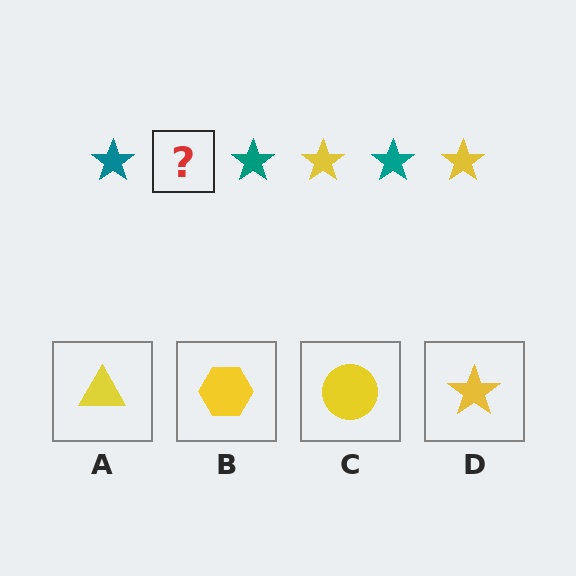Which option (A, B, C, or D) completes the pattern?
D.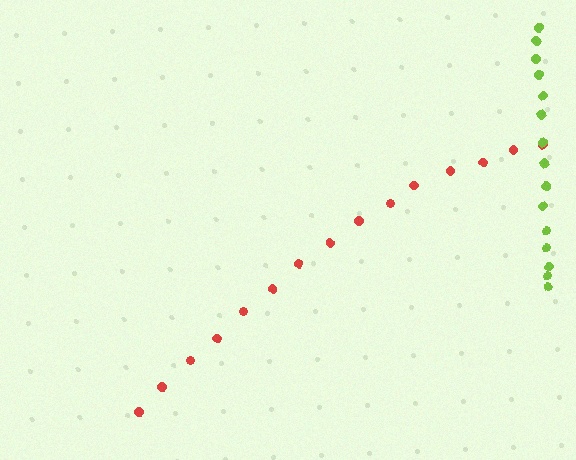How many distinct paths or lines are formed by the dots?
There are 2 distinct paths.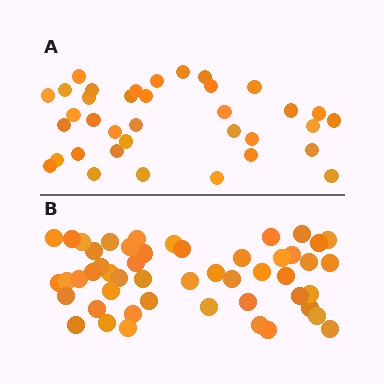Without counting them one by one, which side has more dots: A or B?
Region B (the bottom region) has more dots.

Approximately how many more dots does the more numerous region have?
Region B has approximately 15 more dots than region A.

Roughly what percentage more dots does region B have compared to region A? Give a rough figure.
About 40% more.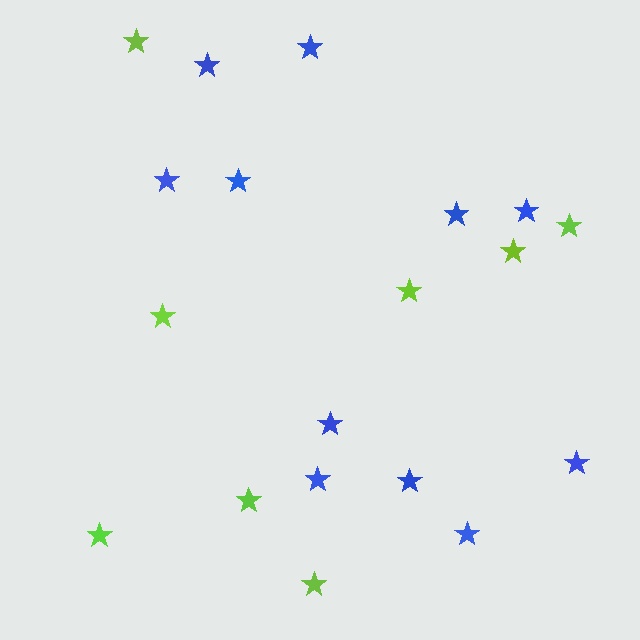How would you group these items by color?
There are 2 groups: one group of blue stars (11) and one group of lime stars (8).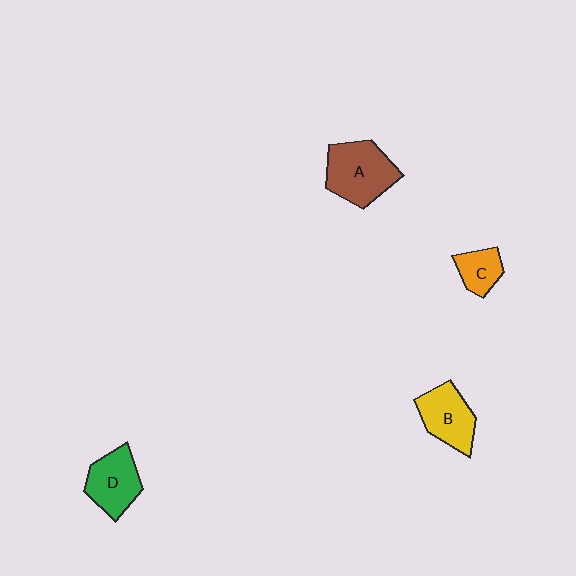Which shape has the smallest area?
Shape C (orange).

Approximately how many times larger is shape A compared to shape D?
Approximately 1.3 times.